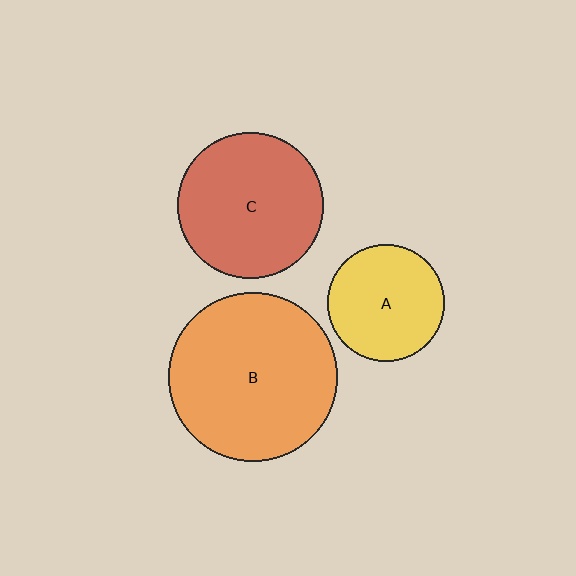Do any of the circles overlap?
No, none of the circles overlap.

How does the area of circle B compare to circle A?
Approximately 2.1 times.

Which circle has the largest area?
Circle B (orange).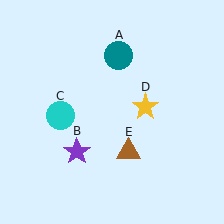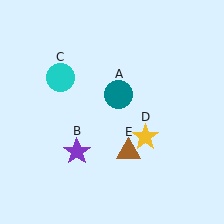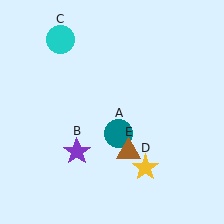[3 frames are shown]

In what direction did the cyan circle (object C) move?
The cyan circle (object C) moved up.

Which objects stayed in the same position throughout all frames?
Purple star (object B) and brown triangle (object E) remained stationary.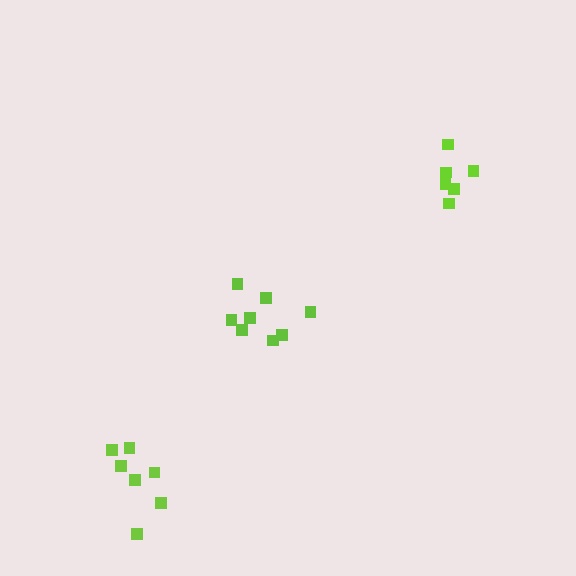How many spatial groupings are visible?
There are 3 spatial groupings.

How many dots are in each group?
Group 1: 6 dots, Group 2: 7 dots, Group 3: 8 dots (21 total).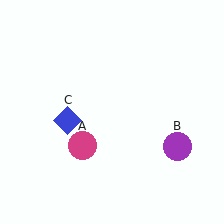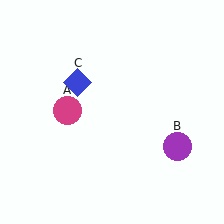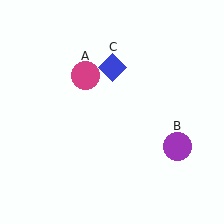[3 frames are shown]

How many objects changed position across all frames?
2 objects changed position: magenta circle (object A), blue diamond (object C).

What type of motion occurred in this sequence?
The magenta circle (object A), blue diamond (object C) rotated clockwise around the center of the scene.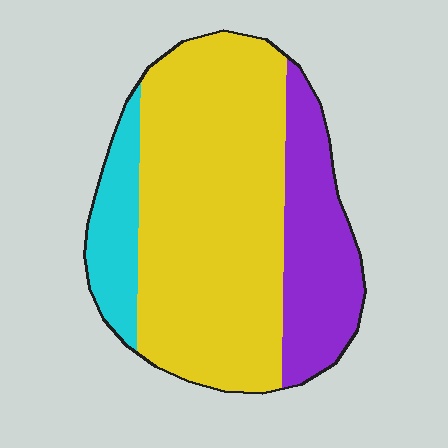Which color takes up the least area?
Cyan, at roughly 15%.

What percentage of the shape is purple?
Purple takes up about one quarter (1/4) of the shape.